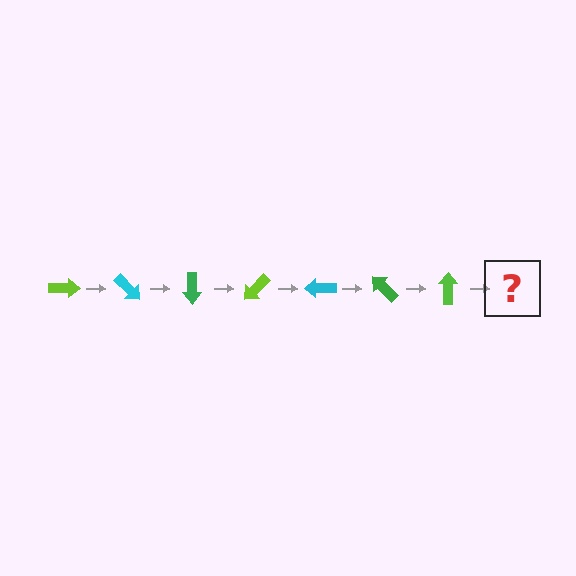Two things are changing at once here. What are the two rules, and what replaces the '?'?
The two rules are that it rotates 45 degrees each step and the color cycles through lime, cyan, and green. The '?' should be a cyan arrow, rotated 315 degrees from the start.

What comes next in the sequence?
The next element should be a cyan arrow, rotated 315 degrees from the start.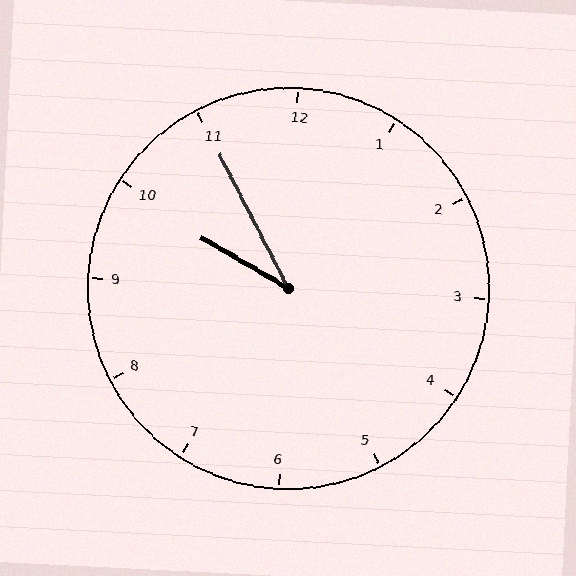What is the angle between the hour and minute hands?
Approximately 32 degrees.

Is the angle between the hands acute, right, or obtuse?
It is acute.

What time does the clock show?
9:55.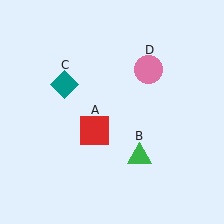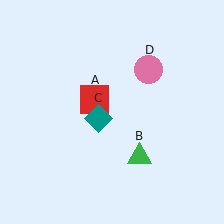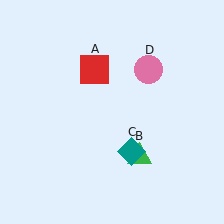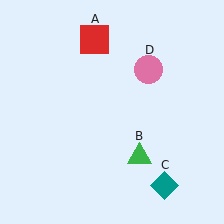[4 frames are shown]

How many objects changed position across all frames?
2 objects changed position: red square (object A), teal diamond (object C).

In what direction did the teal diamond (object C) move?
The teal diamond (object C) moved down and to the right.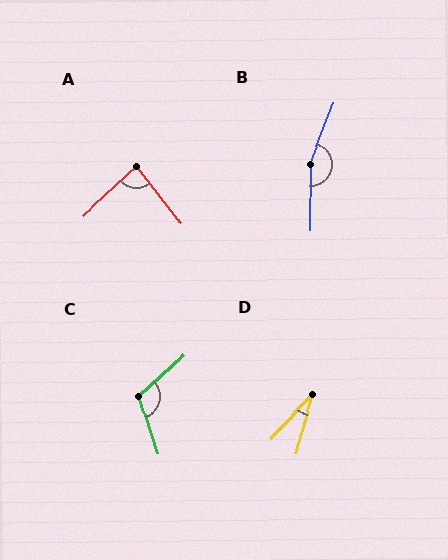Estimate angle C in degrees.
Approximately 114 degrees.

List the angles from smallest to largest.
D (28°), A (85°), C (114°), B (159°).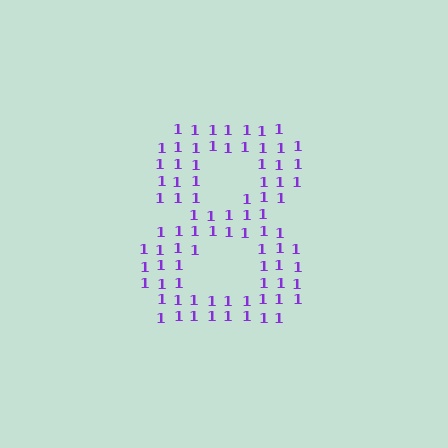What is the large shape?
The large shape is the digit 8.